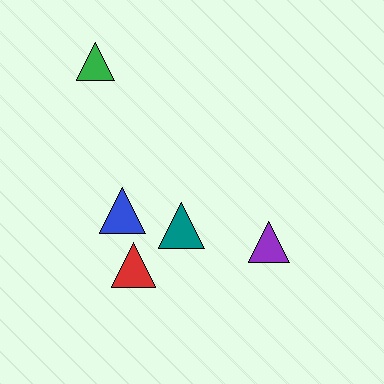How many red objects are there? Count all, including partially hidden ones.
There is 1 red object.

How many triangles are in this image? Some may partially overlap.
There are 5 triangles.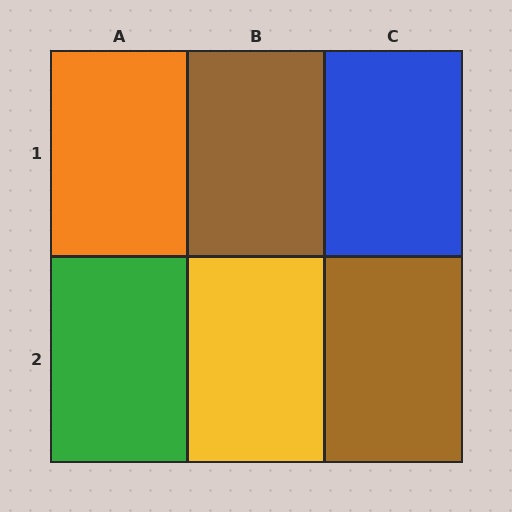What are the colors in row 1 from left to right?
Orange, brown, blue.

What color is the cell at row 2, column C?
Brown.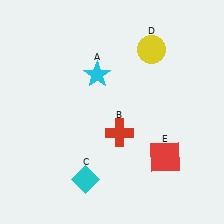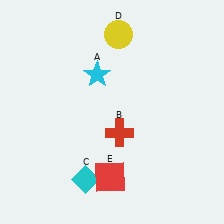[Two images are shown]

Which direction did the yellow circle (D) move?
The yellow circle (D) moved left.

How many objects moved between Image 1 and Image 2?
2 objects moved between the two images.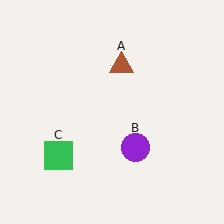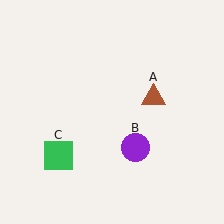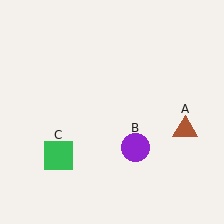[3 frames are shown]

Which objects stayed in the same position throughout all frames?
Purple circle (object B) and green square (object C) remained stationary.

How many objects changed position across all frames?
1 object changed position: brown triangle (object A).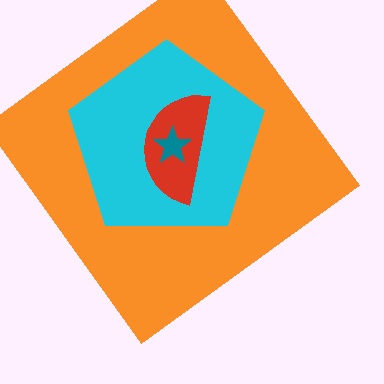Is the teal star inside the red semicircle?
Yes.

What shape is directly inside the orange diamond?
The cyan pentagon.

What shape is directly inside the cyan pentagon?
The red semicircle.